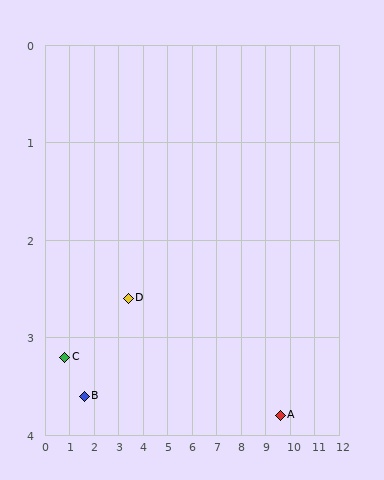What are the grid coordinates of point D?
Point D is at approximately (3.4, 2.6).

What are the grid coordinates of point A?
Point A is at approximately (9.6, 3.8).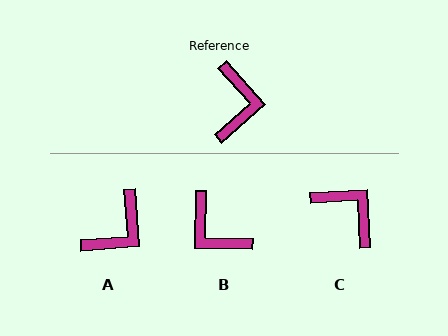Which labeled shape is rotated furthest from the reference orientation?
B, about 132 degrees away.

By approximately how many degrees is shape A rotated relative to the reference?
Approximately 38 degrees clockwise.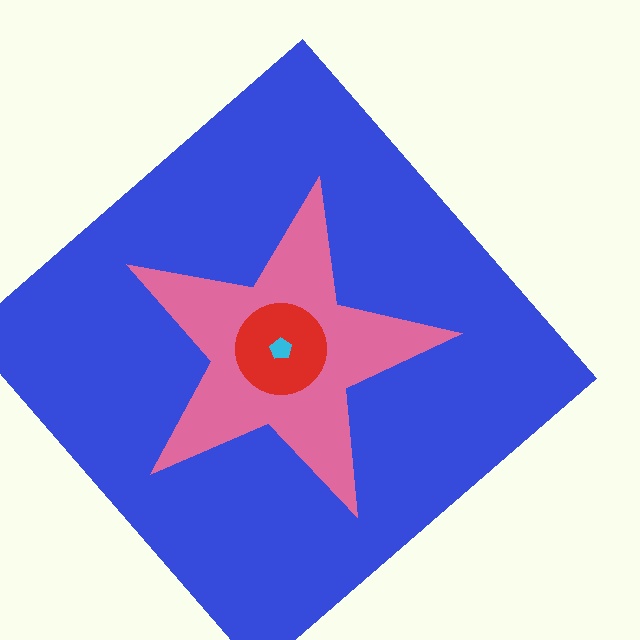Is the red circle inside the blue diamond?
Yes.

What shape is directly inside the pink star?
The red circle.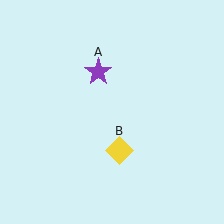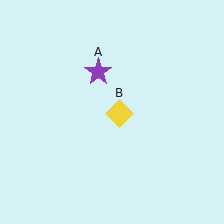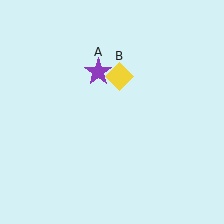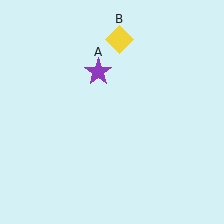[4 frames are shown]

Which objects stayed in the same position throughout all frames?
Purple star (object A) remained stationary.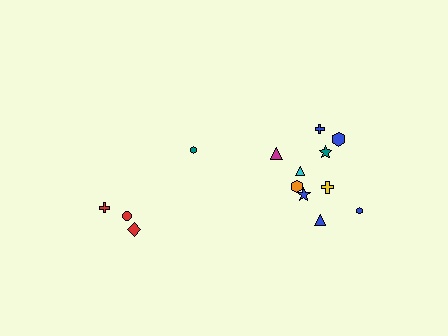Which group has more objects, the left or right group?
The right group.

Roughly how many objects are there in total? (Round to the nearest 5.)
Roughly 15 objects in total.